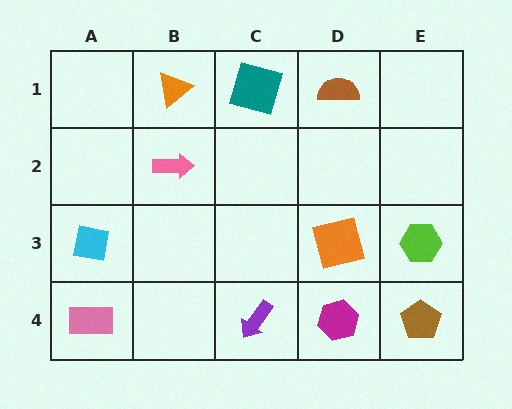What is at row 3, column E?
A lime hexagon.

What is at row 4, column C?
A purple arrow.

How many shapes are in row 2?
1 shape.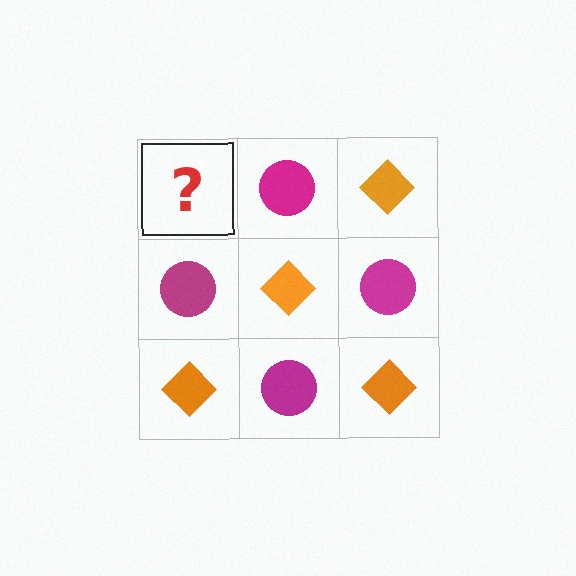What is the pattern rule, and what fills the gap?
The rule is that it alternates orange diamond and magenta circle in a checkerboard pattern. The gap should be filled with an orange diamond.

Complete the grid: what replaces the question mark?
The question mark should be replaced with an orange diamond.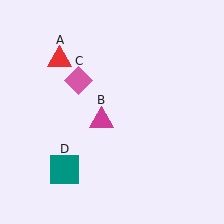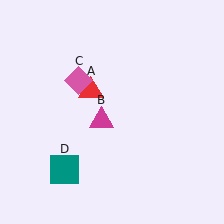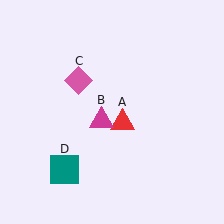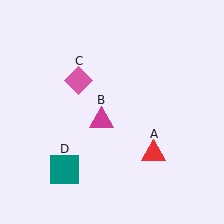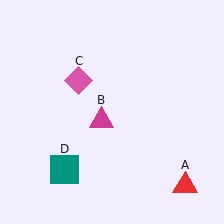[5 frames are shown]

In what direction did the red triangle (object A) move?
The red triangle (object A) moved down and to the right.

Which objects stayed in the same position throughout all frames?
Magenta triangle (object B) and pink diamond (object C) and teal square (object D) remained stationary.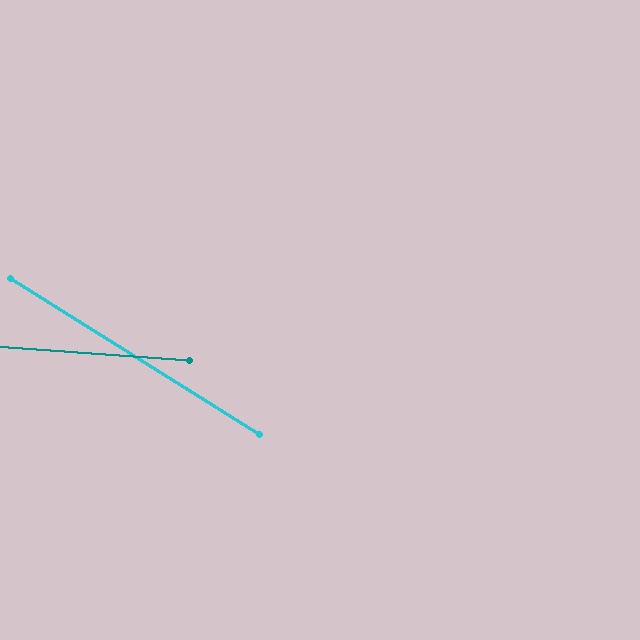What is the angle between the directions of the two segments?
Approximately 28 degrees.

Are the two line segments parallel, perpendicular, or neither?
Neither parallel nor perpendicular — they differ by about 28°.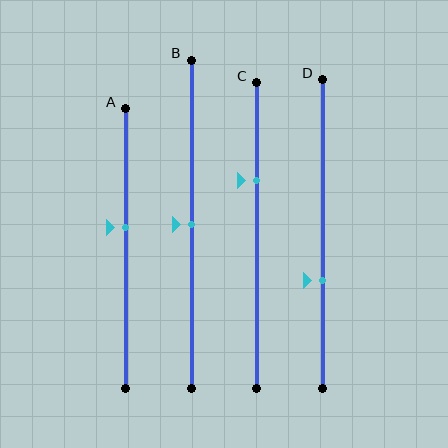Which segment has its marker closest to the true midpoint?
Segment B has its marker closest to the true midpoint.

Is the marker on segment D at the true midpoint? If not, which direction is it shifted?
No, the marker on segment D is shifted downward by about 15% of the segment length.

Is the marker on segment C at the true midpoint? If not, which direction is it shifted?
No, the marker on segment C is shifted upward by about 18% of the segment length.